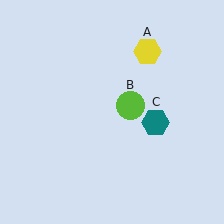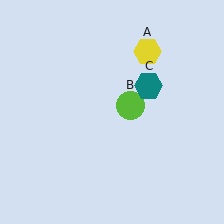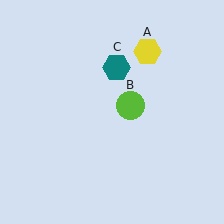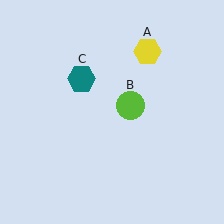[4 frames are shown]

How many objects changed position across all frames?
1 object changed position: teal hexagon (object C).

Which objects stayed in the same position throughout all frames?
Yellow hexagon (object A) and lime circle (object B) remained stationary.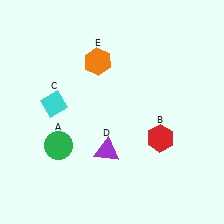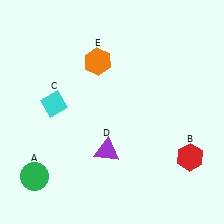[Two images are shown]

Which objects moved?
The objects that moved are: the green circle (A), the red hexagon (B).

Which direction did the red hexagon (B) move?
The red hexagon (B) moved right.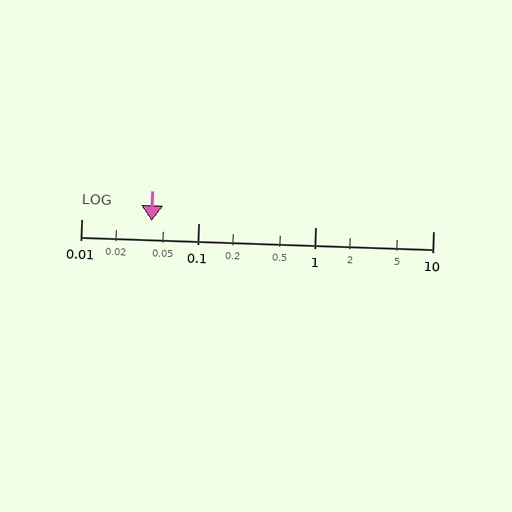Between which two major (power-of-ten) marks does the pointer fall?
The pointer is between 0.01 and 0.1.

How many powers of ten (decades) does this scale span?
The scale spans 3 decades, from 0.01 to 10.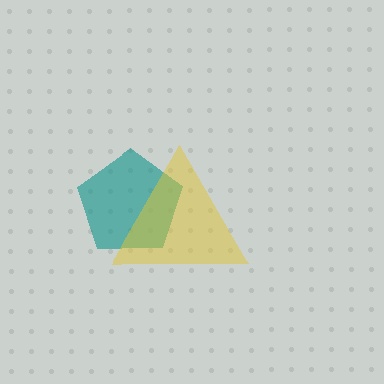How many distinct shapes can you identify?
There are 2 distinct shapes: a teal pentagon, a yellow triangle.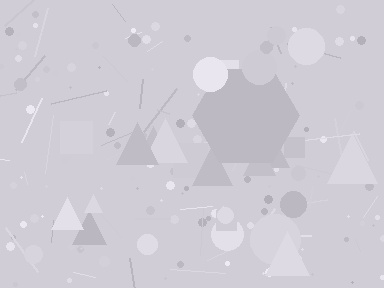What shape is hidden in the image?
A hexagon is hidden in the image.